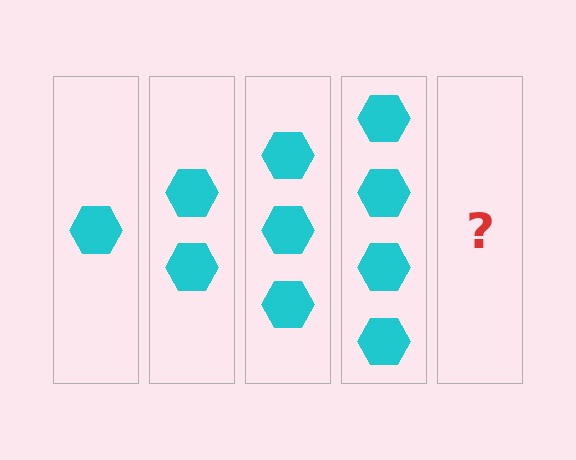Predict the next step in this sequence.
The next step is 5 hexagons.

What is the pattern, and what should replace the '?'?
The pattern is that each step adds one more hexagon. The '?' should be 5 hexagons.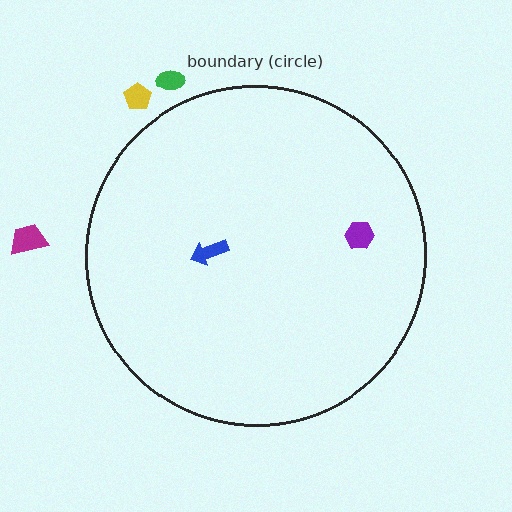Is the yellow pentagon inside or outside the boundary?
Outside.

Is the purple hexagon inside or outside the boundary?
Inside.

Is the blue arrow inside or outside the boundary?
Inside.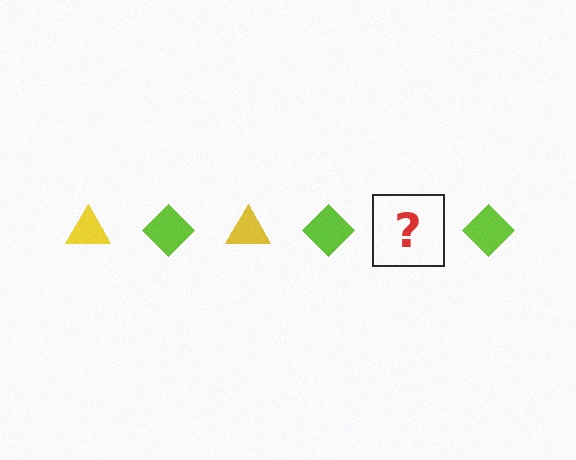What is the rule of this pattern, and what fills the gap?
The rule is that the pattern alternates between yellow triangle and lime diamond. The gap should be filled with a yellow triangle.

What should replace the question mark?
The question mark should be replaced with a yellow triangle.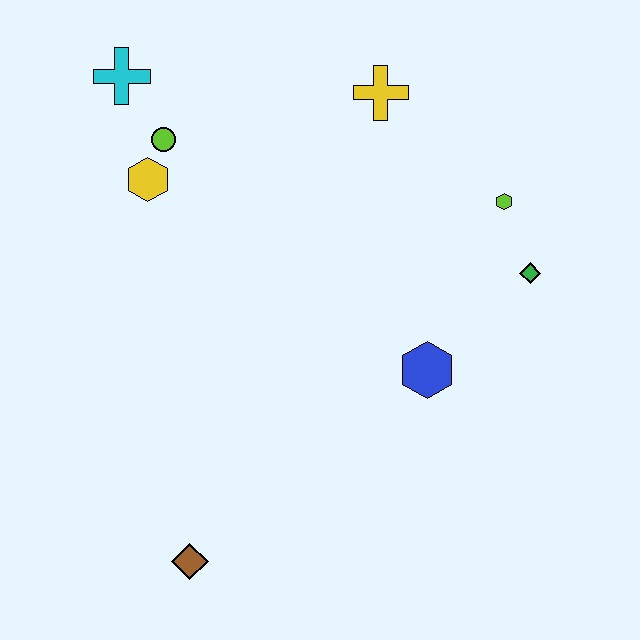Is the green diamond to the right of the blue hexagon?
Yes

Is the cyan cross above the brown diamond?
Yes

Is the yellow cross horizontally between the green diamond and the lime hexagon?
No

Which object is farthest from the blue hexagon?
The cyan cross is farthest from the blue hexagon.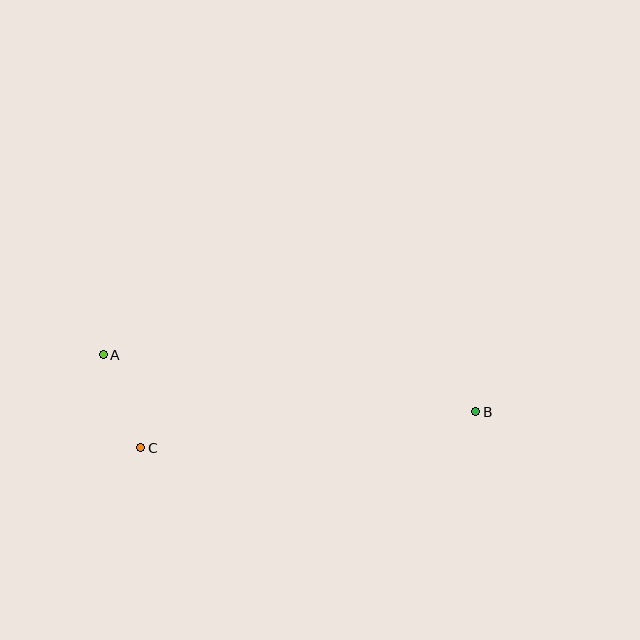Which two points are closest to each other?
Points A and C are closest to each other.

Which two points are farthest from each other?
Points A and B are farthest from each other.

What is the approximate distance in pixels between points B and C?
The distance between B and C is approximately 337 pixels.